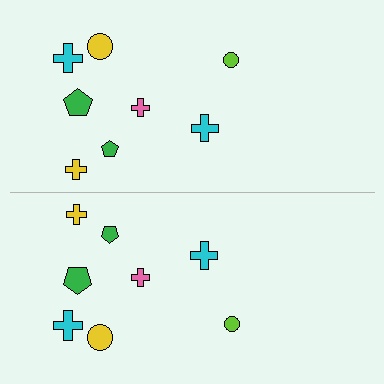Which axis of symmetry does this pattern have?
The pattern has a horizontal axis of symmetry running through the center of the image.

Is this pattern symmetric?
Yes, this pattern has bilateral (reflection) symmetry.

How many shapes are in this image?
There are 16 shapes in this image.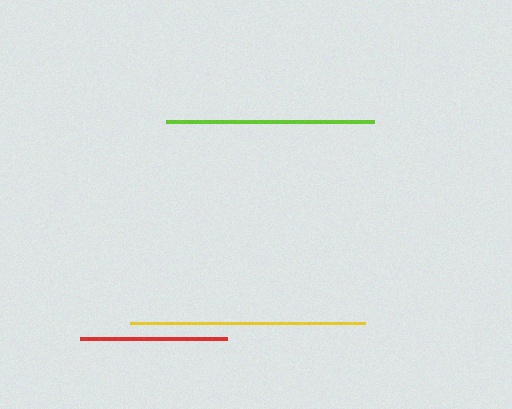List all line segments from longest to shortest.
From longest to shortest: yellow, lime, red.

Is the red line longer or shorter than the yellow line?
The yellow line is longer than the red line.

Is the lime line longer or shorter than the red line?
The lime line is longer than the red line.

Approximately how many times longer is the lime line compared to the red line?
The lime line is approximately 1.4 times the length of the red line.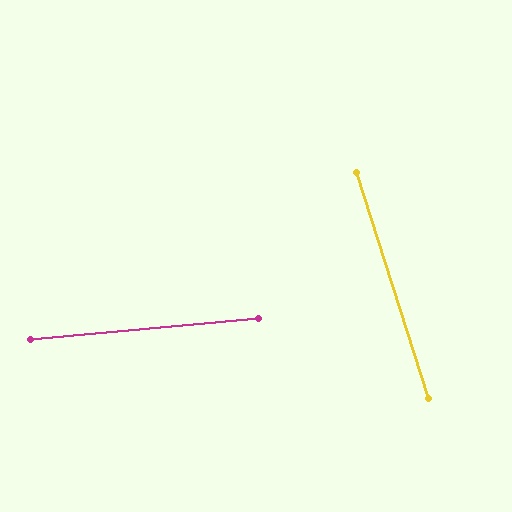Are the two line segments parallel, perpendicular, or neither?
Neither parallel nor perpendicular — they differ by about 78°.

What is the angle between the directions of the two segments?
Approximately 78 degrees.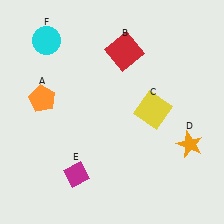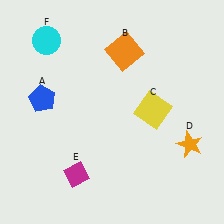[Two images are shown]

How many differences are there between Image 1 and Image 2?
There are 2 differences between the two images.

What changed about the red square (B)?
In Image 1, B is red. In Image 2, it changed to orange.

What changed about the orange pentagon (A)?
In Image 1, A is orange. In Image 2, it changed to blue.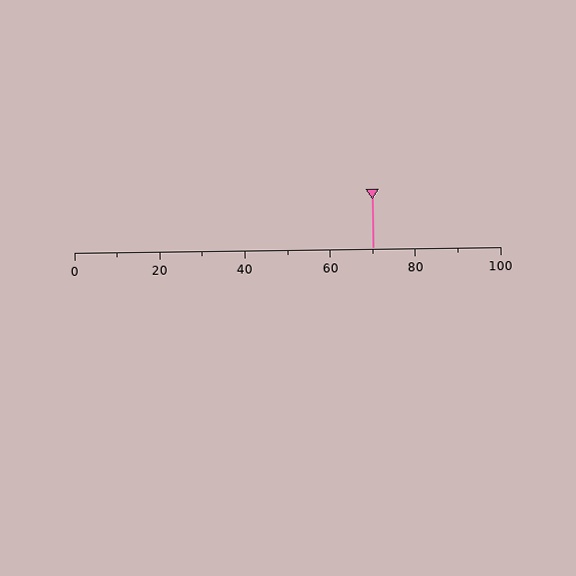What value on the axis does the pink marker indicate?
The marker indicates approximately 70.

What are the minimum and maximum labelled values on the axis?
The axis runs from 0 to 100.